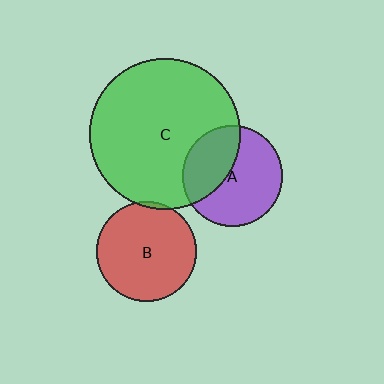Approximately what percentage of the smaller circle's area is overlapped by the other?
Approximately 5%.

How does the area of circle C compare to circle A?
Approximately 2.3 times.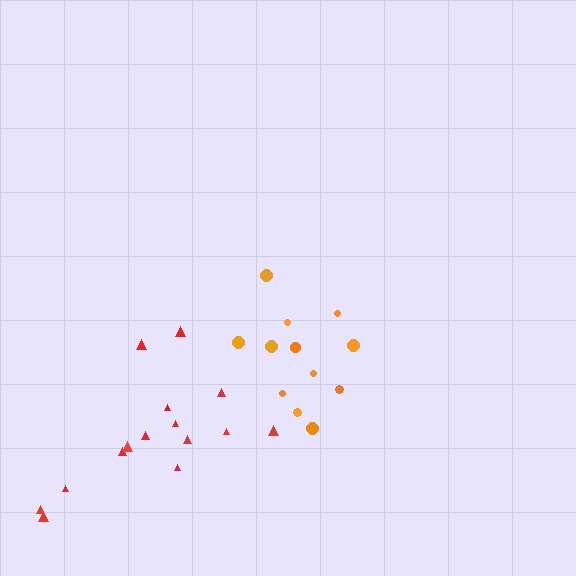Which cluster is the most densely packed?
Orange.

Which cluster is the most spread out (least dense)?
Red.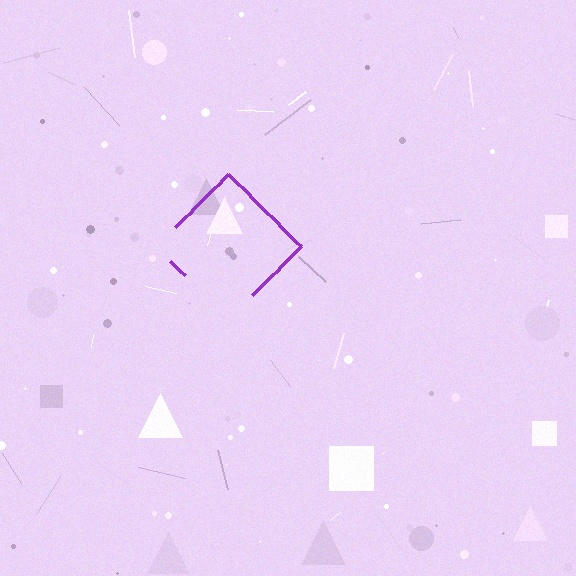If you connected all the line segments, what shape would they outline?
They would outline a diamond.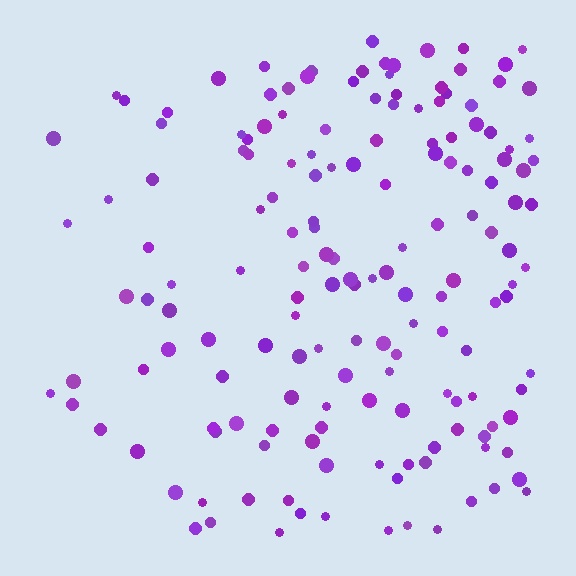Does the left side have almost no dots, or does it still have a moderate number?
Still a moderate number, just noticeably fewer than the right.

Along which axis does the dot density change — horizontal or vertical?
Horizontal.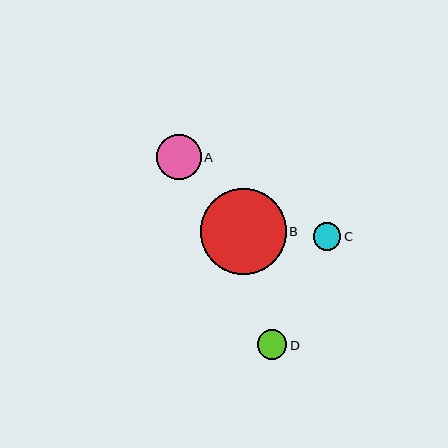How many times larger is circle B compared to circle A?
Circle B is approximately 1.9 times the size of circle A.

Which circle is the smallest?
Circle C is the smallest with a size of approximately 27 pixels.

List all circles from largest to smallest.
From largest to smallest: B, A, D, C.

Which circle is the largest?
Circle B is the largest with a size of approximately 86 pixels.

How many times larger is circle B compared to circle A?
Circle B is approximately 1.9 times the size of circle A.